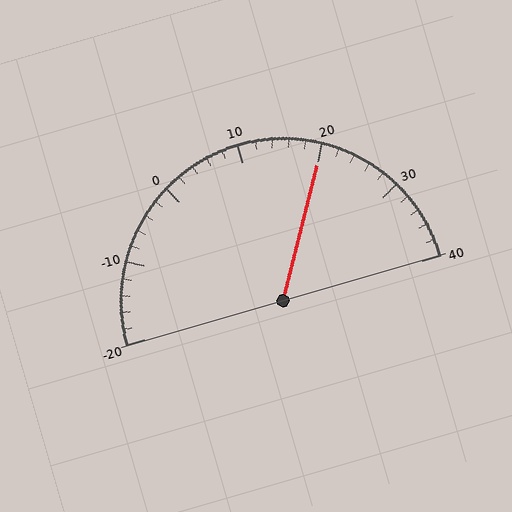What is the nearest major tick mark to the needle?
The nearest major tick mark is 20.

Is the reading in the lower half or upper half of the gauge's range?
The reading is in the upper half of the range (-20 to 40).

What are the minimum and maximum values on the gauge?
The gauge ranges from -20 to 40.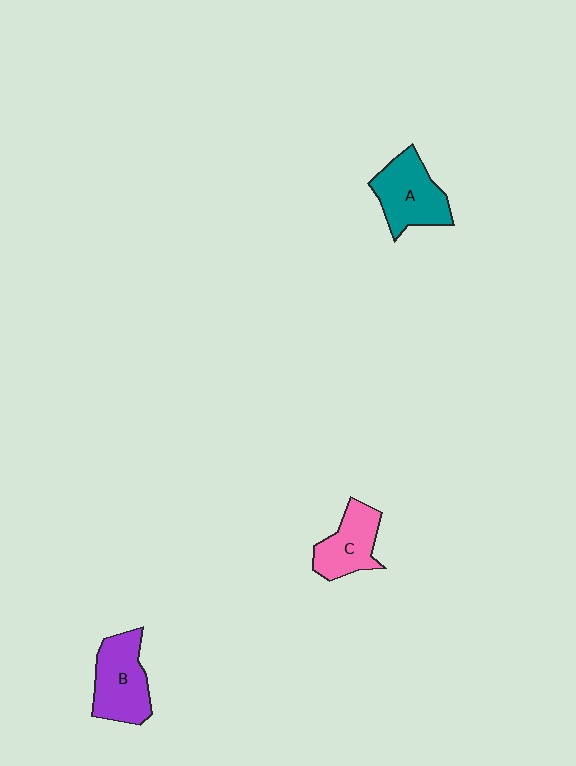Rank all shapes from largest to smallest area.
From largest to smallest: A (teal), B (purple), C (pink).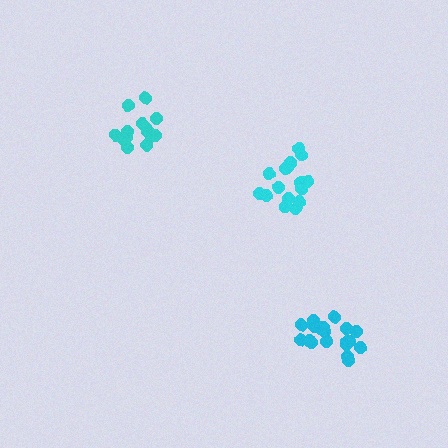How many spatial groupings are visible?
There are 3 spatial groupings.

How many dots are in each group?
Group 1: 16 dots, Group 2: 14 dots, Group 3: 19 dots (49 total).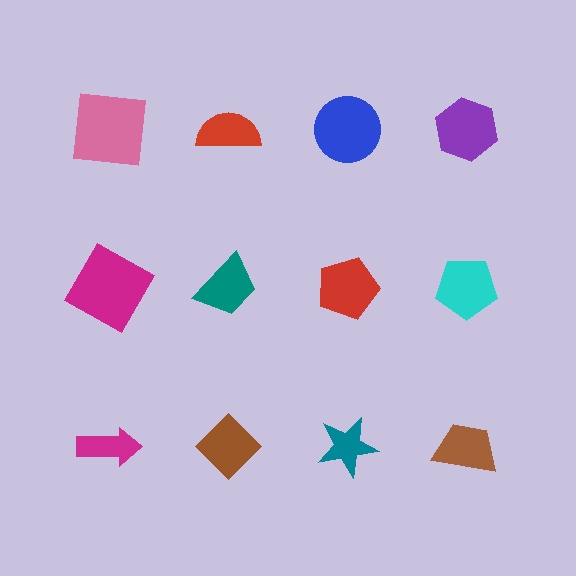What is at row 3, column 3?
A teal star.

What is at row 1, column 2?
A red semicircle.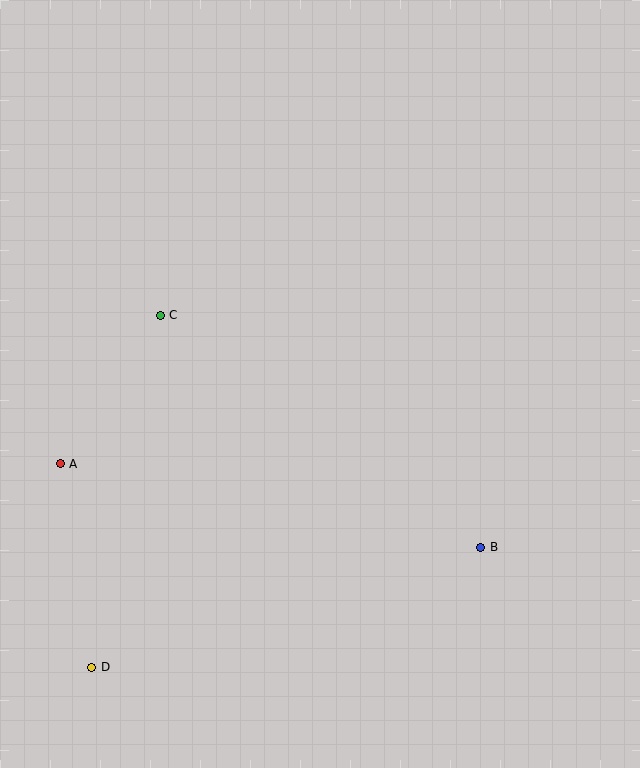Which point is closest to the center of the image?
Point C at (160, 315) is closest to the center.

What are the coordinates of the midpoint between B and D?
The midpoint between B and D is at (286, 607).